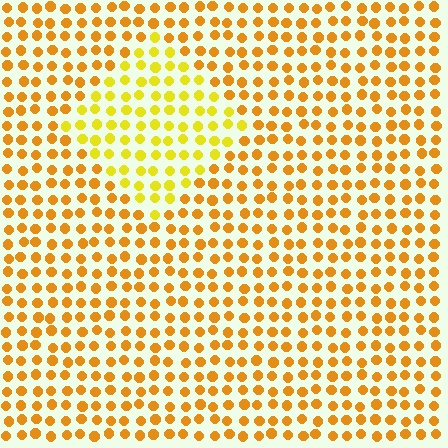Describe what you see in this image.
The image is filled with small orange elements in a uniform arrangement. A diamond-shaped region is visible where the elements are tinted to a slightly different hue, forming a subtle color boundary.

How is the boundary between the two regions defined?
The boundary is defined purely by a slight shift in hue (about 25 degrees). Spacing, size, and orientation are identical on both sides.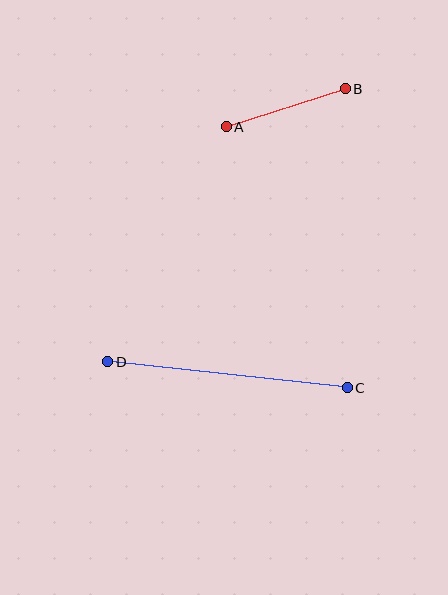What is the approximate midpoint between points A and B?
The midpoint is at approximately (286, 108) pixels.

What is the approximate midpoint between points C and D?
The midpoint is at approximately (228, 375) pixels.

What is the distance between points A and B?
The distance is approximately 125 pixels.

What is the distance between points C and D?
The distance is approximately 241 pixels.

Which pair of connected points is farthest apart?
Points C and D are farthest apart.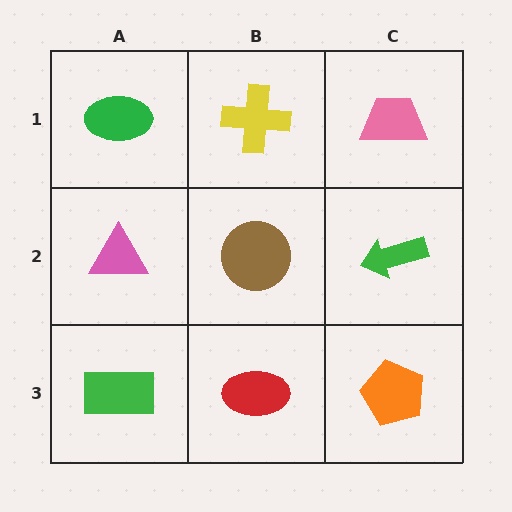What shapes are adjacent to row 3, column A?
A pink triangle (row 2, column A), a red ellipse (row 3, column B).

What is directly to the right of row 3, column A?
A red ellipse.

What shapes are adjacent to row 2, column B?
A yellow cross (row 1, column B), a red ellipse (row 3, column B), a pink triangle (row 2, column A), a green arrow (row 2, column C).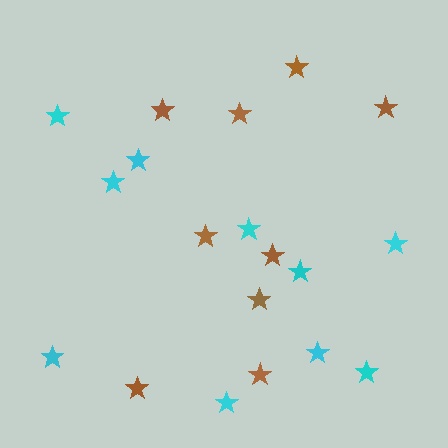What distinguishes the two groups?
There are 2 groups: one group of cyan stars (10) and one group of brown stars (9).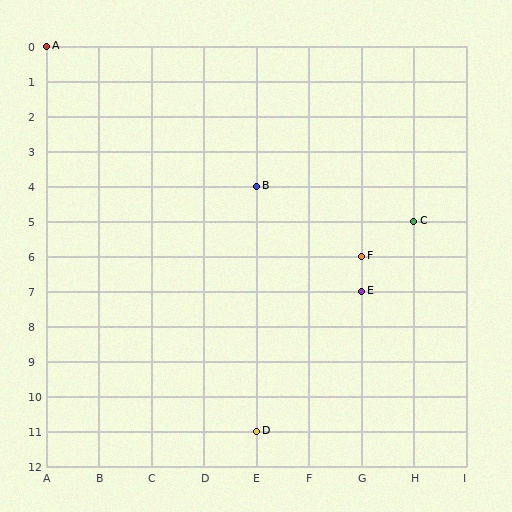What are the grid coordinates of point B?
Point B is at grid coordinates (E, 4).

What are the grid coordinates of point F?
Point F is at grid coordinates (G, 6).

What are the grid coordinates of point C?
Point C is at grid coordinates (H, 5).